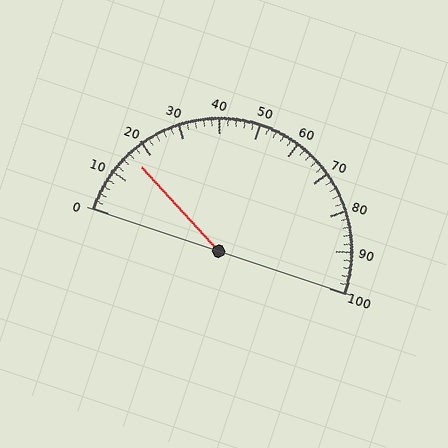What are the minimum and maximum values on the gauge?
The gauge ranges from 0 to 100.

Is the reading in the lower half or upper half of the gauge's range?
The reading is in the lower half of the range (0 to 100).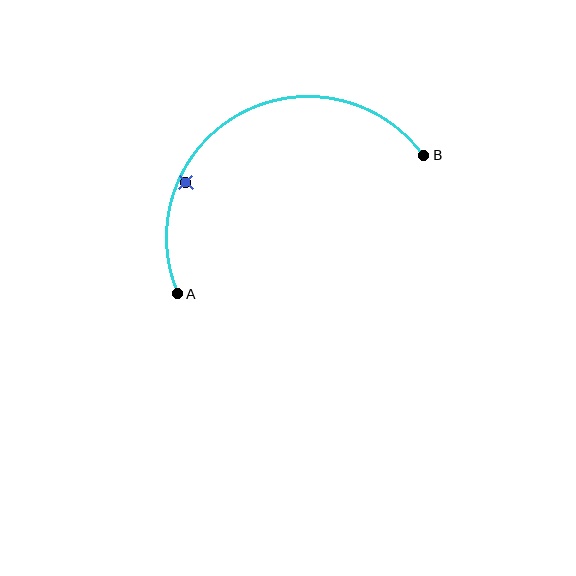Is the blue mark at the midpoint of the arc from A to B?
No — the blue mark does not lie on the arc at all. It sits slightly inside the curve.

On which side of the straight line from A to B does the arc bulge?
The arc bulges above the straight line connecting A and B.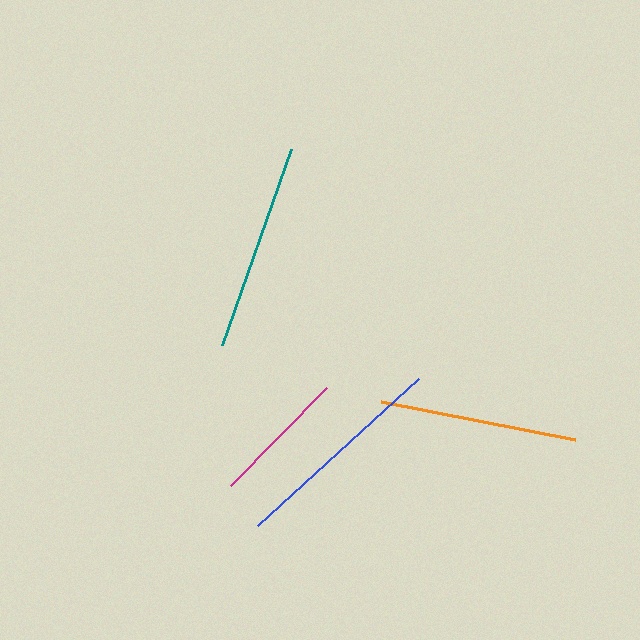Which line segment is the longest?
The blue line is the longest at approximately 218 pixels.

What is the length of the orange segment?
The orange segment is approximately 199 pixels long.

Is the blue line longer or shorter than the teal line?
The blue line is longer than the teal line.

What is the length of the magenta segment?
The magenta segment is approximately 137 pixels long.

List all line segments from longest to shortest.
From longest to shortest: blue, teal, orange, magenta.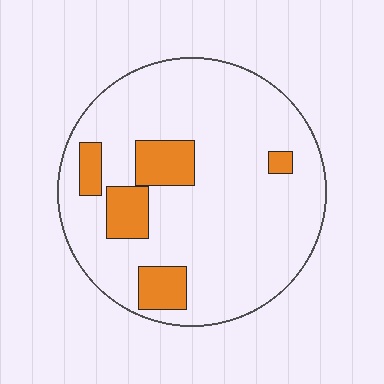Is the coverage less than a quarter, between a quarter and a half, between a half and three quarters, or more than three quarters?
Less than a quarter.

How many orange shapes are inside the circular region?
5.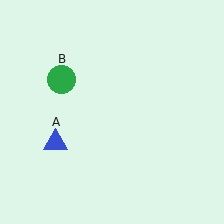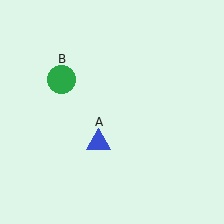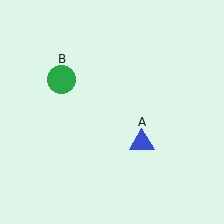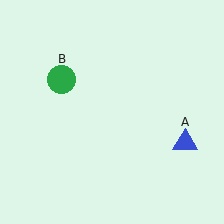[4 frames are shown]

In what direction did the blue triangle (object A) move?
The blue triangle (object A) moved right.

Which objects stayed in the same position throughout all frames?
Green circle (object B) remained stationary.